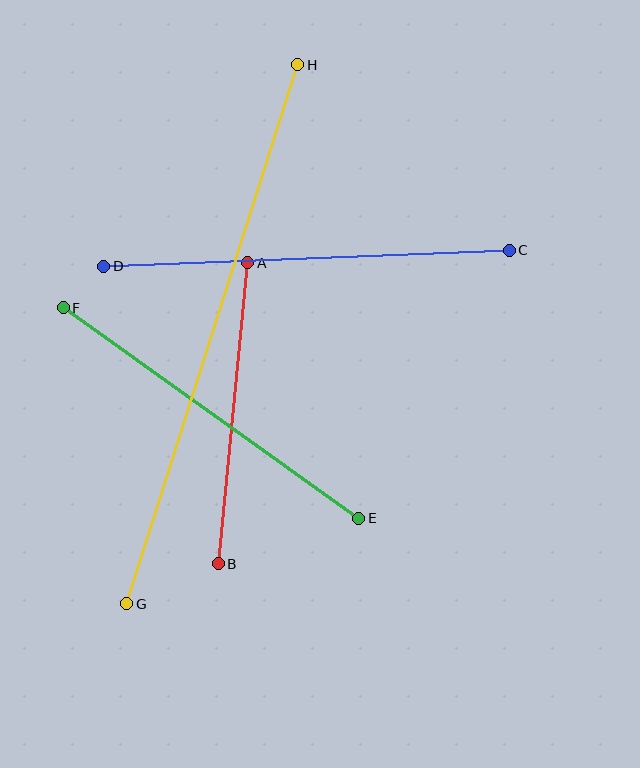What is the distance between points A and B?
The distance is approximately 303 pixels.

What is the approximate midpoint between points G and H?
The midpoint is at approximately (212, 334) pixels.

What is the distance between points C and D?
The distance is approximately 406 pixels.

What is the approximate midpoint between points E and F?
The midpoint is at approximately (211, 413) pixels.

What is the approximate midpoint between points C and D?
The midpoint is at approximately (306, 258) pixels.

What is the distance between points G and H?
The distance is approximately 566 pixels.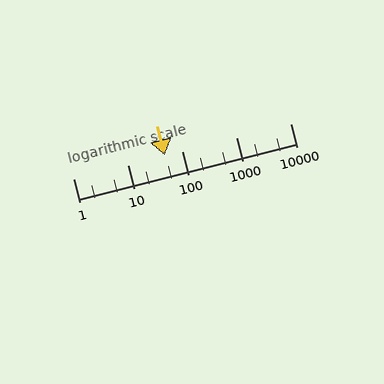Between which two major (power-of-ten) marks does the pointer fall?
The pointer is between 10 and 100.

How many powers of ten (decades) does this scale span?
The scale spans 4 decades, from 1 to 10000.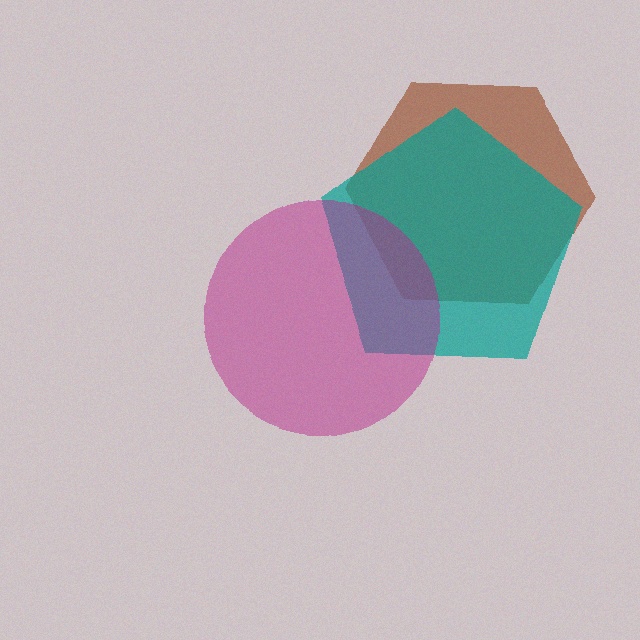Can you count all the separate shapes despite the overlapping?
Yes, there are 3 separate shapes.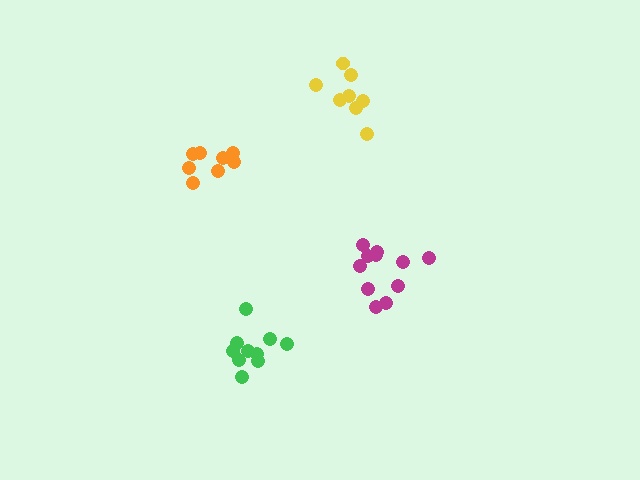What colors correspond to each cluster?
The clusters are colored: green, orange, magenta, yellow.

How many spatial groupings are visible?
There are 4 spatial groupings.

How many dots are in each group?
Group 1: 10 dots, Group 2: 8 dots, Group 3: 11 dots, Group 4: 8 dots (37 total).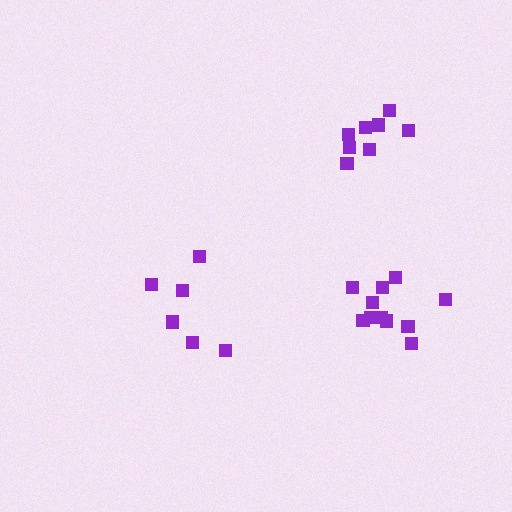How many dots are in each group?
Group 1: 6 dots, Group 2: 8 dots, Group 3: 11 dots (25 total).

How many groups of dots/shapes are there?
There are 3 groups.